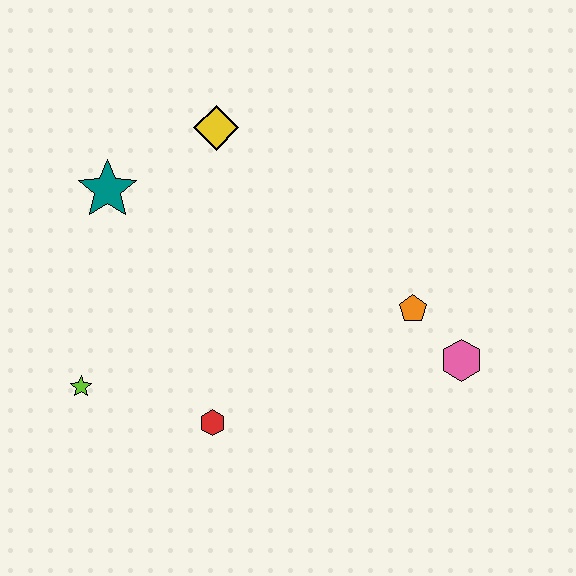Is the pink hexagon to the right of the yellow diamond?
Yes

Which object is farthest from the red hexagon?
The yellow diamond is farthest from the red hexagon.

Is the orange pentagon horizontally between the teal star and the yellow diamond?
No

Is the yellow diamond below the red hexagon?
No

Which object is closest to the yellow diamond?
The teal star is closest to the yellow diamond.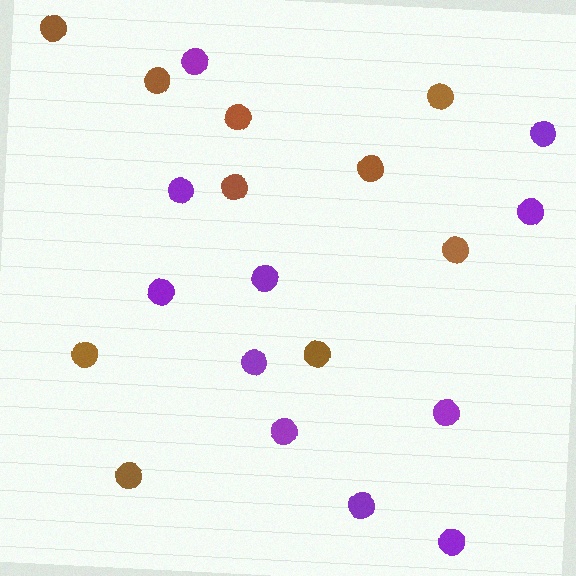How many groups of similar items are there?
There are 2 groups: one group of purple circles (11) and one group of brown circles (10).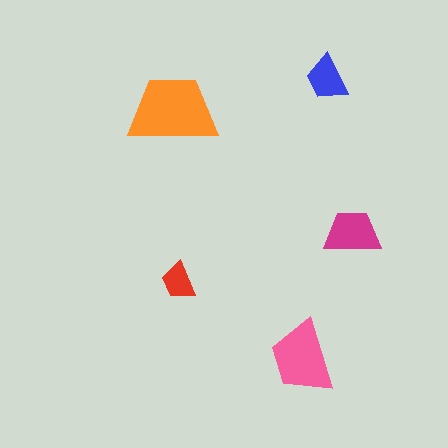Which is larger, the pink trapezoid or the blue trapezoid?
The pink one.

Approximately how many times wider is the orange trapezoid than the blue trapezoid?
About 2 times wider.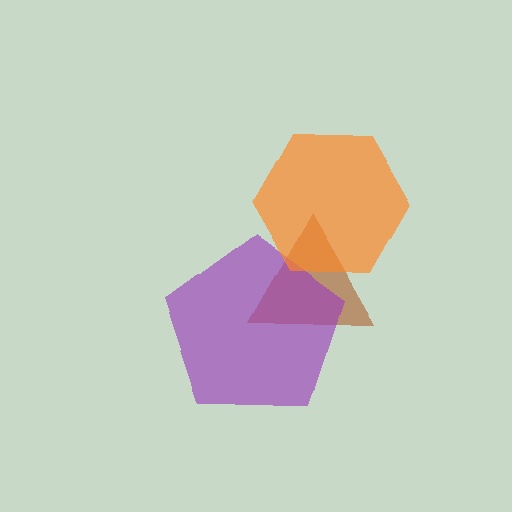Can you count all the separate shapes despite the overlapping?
Yes, there are 3 separate shapes.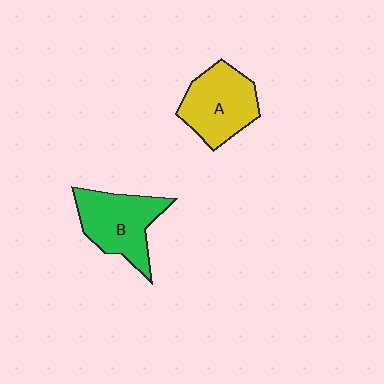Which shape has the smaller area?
Shape A (yellow).